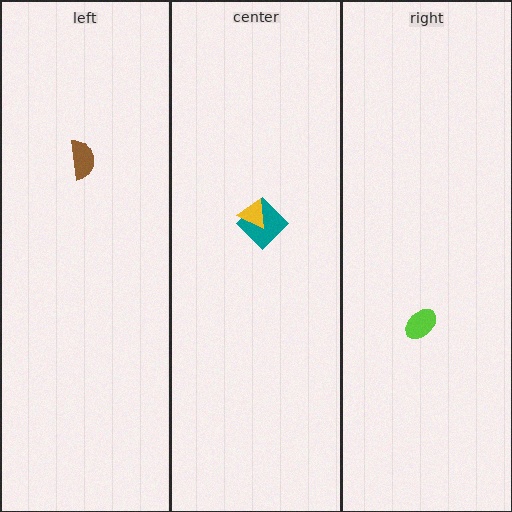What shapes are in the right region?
The lime ellipse.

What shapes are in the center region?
The teal diamond, the yellow triangle.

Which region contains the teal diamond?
The center region.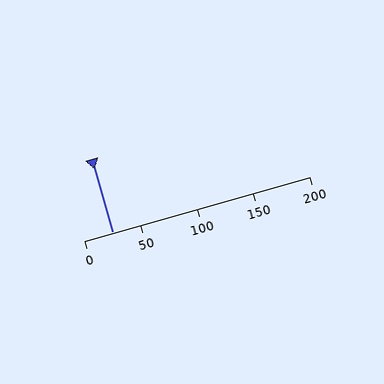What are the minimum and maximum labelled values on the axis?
The axis runs from 0 to 200.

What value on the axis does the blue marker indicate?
The marker indicates approximately 25.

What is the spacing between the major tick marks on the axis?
The major ticks are spaced 50 apart.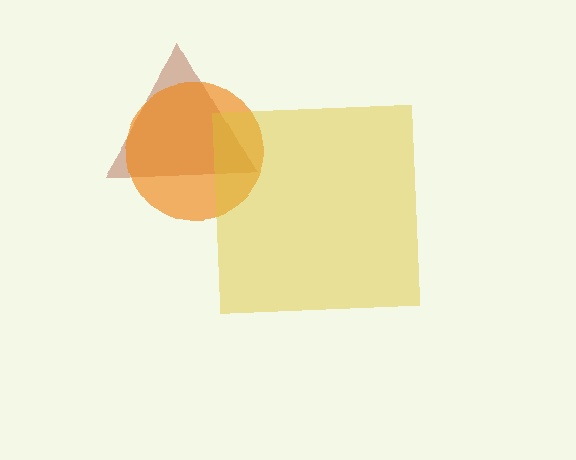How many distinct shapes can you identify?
There are 3 distinct shapes: a brown triangle, an orange circle, a yellow square.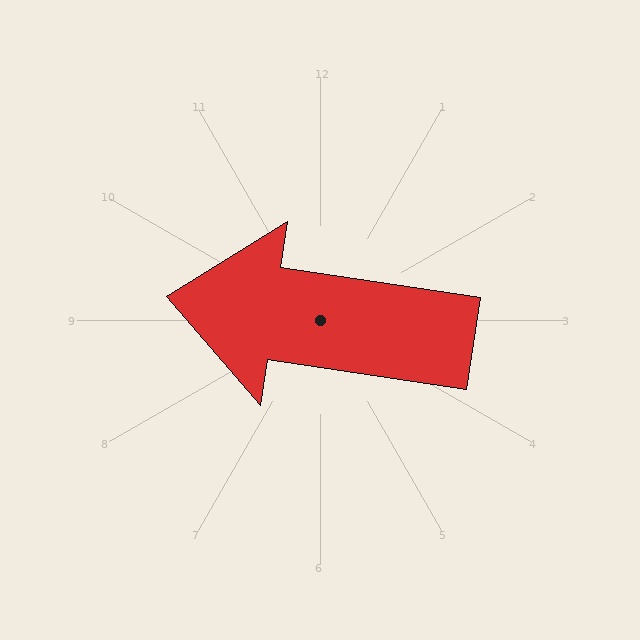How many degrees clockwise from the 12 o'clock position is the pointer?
Approximately 279 degrees.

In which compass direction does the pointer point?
West.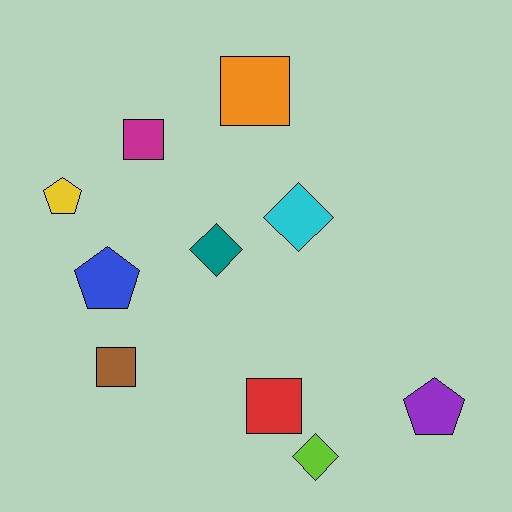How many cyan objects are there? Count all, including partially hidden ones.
There is 1 cyan object.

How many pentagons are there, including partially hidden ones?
There are 3 pentagons.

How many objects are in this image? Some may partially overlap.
There are 10 objects.